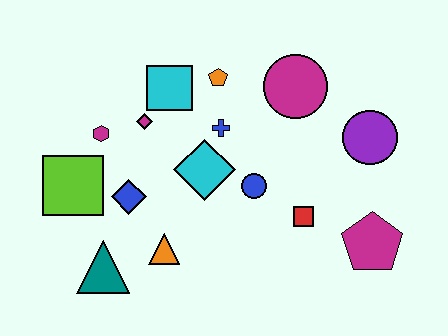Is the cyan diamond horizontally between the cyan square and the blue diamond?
No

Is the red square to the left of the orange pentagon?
No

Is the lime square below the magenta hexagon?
Yes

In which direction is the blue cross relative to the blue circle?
The blue cross is above the blue circle.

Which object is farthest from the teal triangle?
The purple circle is farthest from the teal triangle.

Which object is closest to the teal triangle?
The orange triangle is closest to the teal triangle.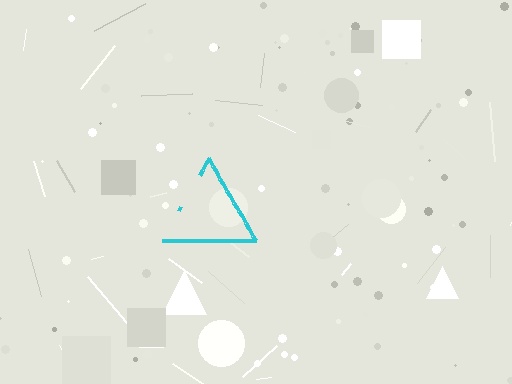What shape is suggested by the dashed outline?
The dashed outline suggests a triangle.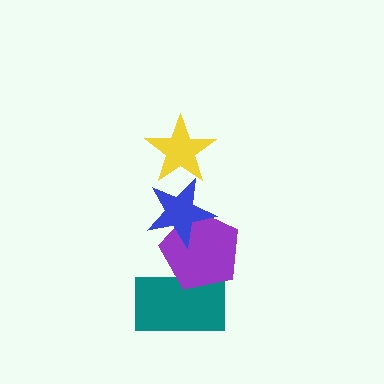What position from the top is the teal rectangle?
The teal rectangle is 4th from the top.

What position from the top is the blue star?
The blue star is 2nd from the top.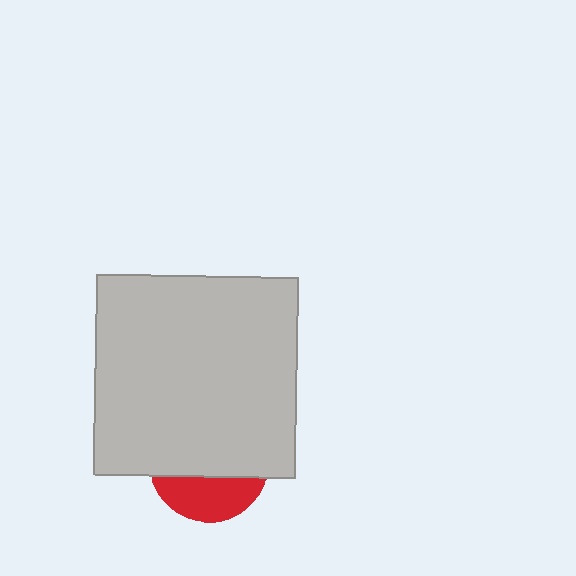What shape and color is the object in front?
The object in front is a light gray square.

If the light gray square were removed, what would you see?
You would see the complete red circle.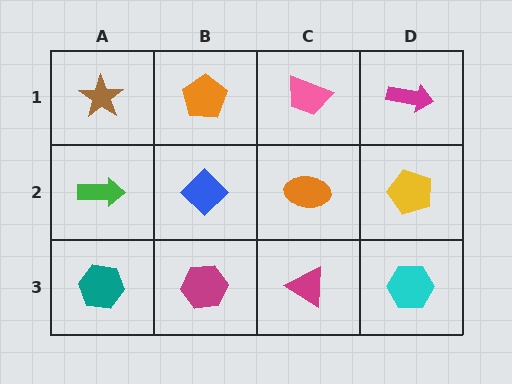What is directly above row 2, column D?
A magenta arrow.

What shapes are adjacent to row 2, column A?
A brown star (row 1, column A), a teal hexagon (row 3, column A), a blue diamond (row 2, column B).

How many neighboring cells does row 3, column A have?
2.